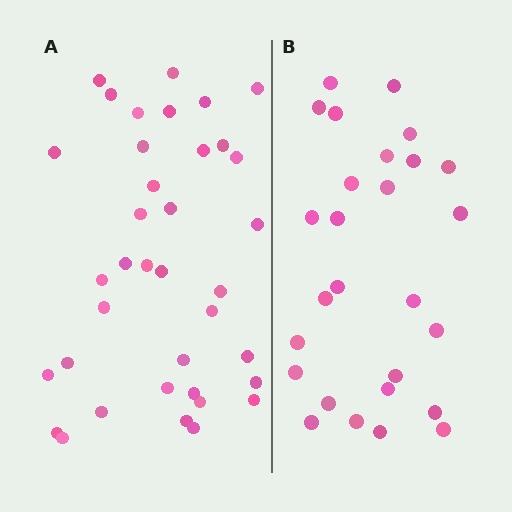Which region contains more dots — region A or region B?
Region A (the left region) has more dots.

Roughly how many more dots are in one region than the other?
Region A has roughly 10 or so more dots than region B.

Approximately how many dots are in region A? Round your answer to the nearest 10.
About 40 dots. (The exact count is 37, which rounds to 40.)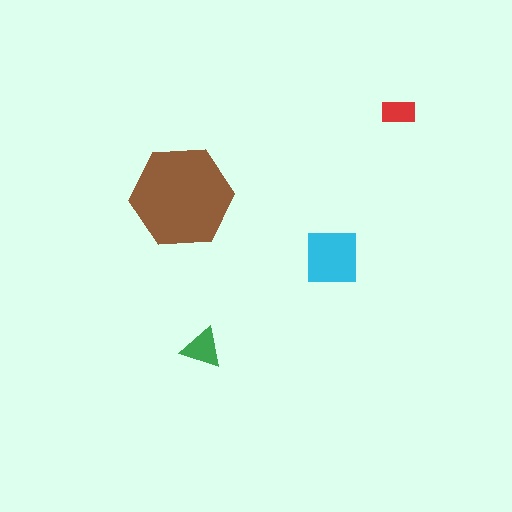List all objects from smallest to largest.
The red rectangle, the green triangle, the cyan square, the brown hexagon.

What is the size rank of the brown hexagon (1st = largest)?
1st.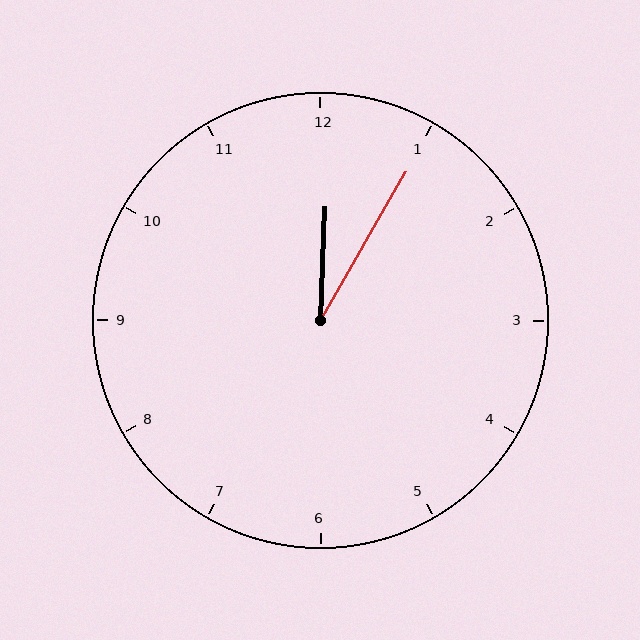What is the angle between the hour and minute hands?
Approximately 28 degrees.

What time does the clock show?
12:05.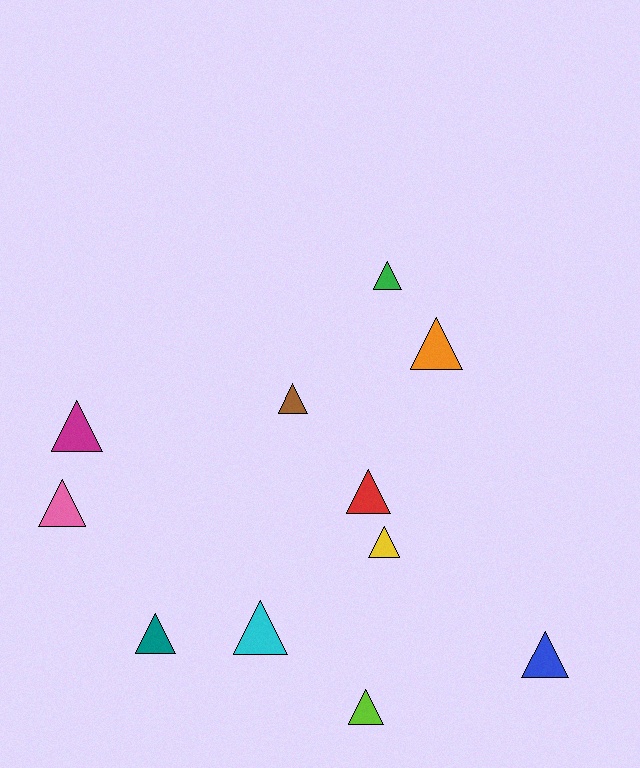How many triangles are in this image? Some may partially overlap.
There are 11 triangles.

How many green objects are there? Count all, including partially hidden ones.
There is 1 green object.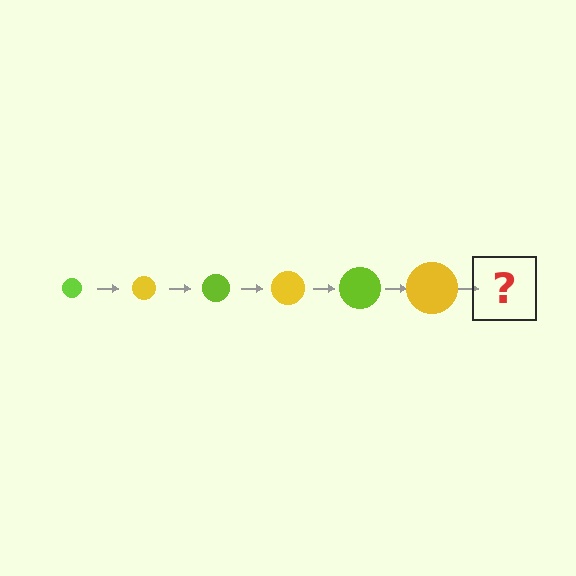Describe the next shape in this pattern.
It should be a lime circle, larger than the previous one.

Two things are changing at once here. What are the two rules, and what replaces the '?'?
The two rules are that the circle grows larger each step and the color cycles through lime and yellow. The '?' should be a lime circle, larger than the previous one.